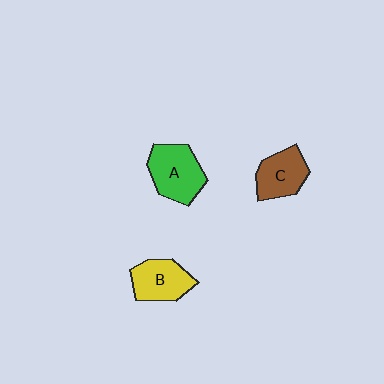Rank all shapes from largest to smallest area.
From largest to smallest: A (green), B (yellow), C (brown).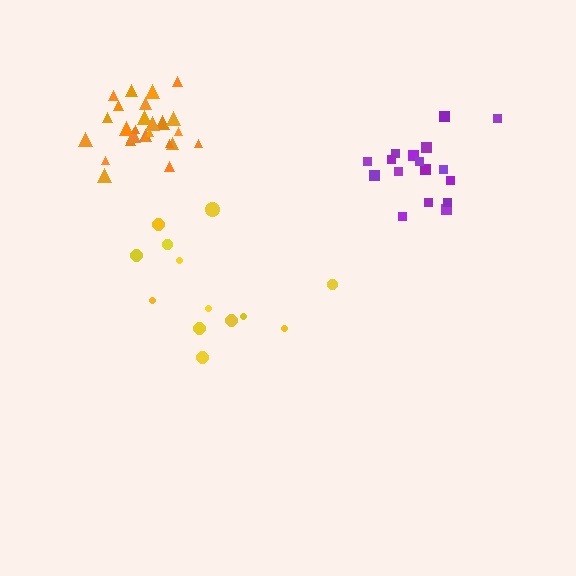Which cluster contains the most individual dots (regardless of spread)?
Orange (26).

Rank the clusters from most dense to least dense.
orange, purple, yellow.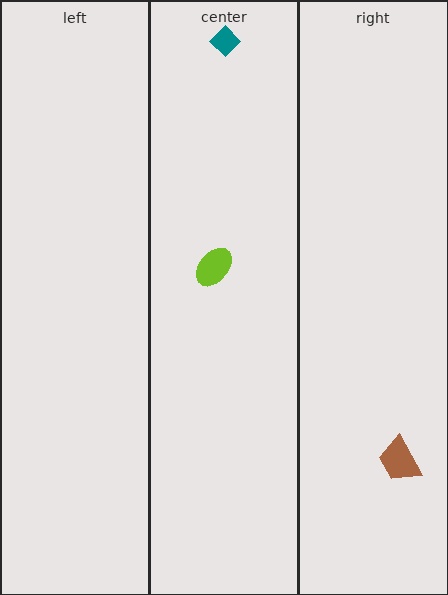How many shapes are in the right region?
1.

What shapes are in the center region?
The lime ellipse, the teal diamond.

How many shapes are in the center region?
2.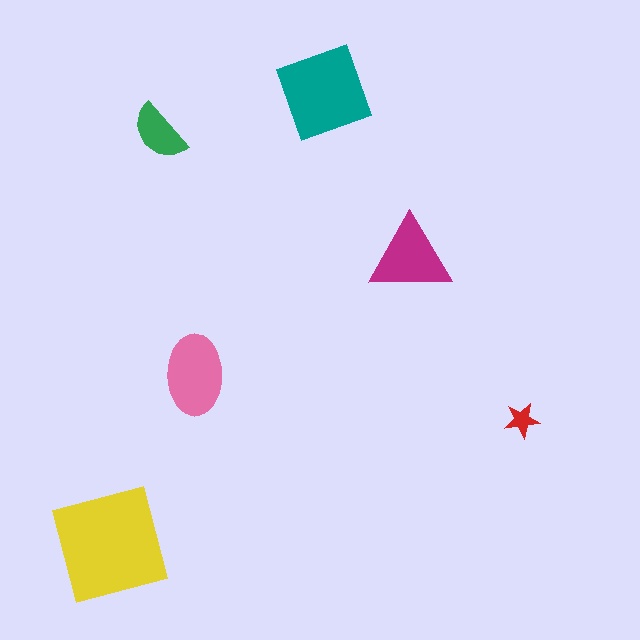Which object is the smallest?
The red star.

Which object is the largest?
The yellow square.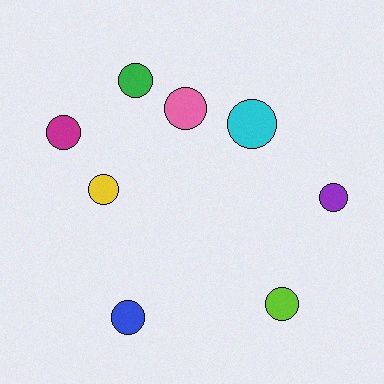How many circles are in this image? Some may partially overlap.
There are 8 circles.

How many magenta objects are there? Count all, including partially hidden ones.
There is 1 magenta object.